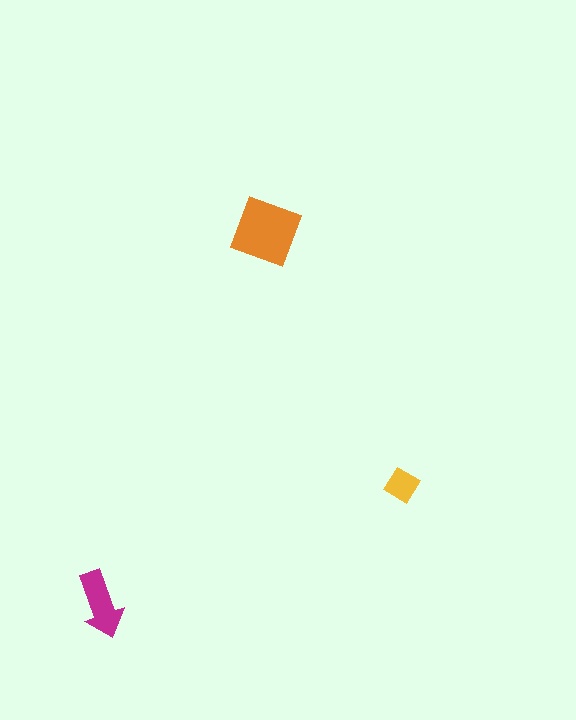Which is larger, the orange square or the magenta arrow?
The orange square.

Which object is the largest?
The orange square.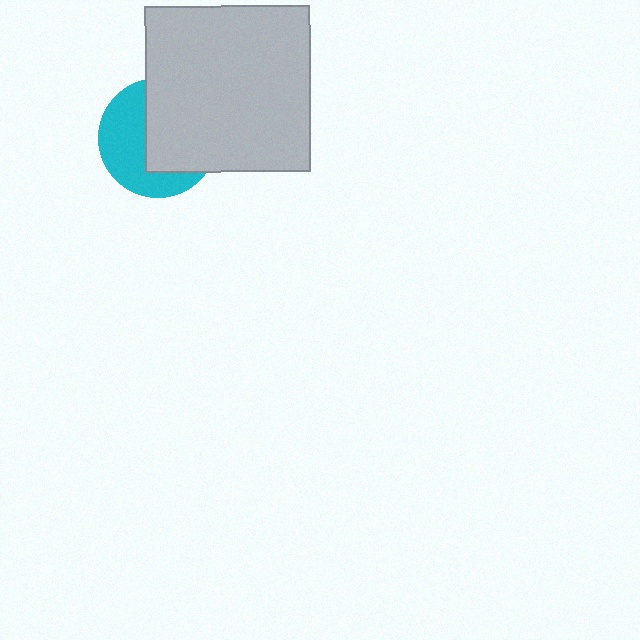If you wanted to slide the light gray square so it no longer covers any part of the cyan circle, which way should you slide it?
Slide it right — that is the most direct way to separate the two shapes.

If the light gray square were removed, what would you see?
You would see the complete cyan circle.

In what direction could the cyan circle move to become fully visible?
The cyan circle could move left. That would shift it out from behind the light gray square entirely.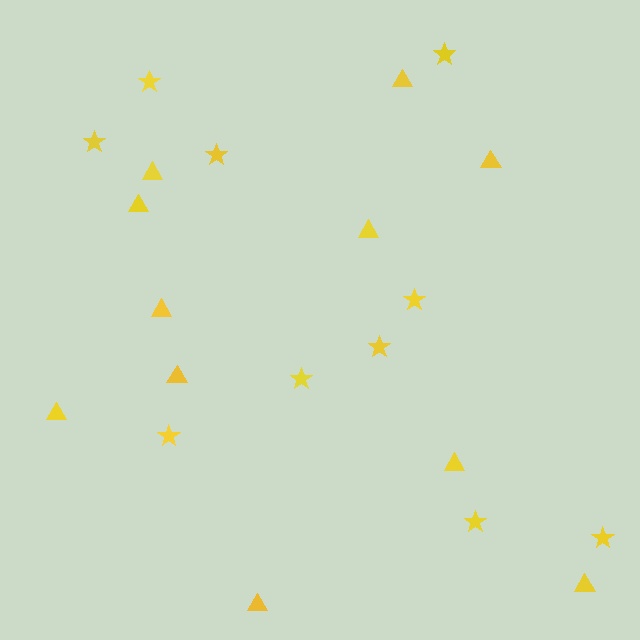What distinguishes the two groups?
There are 2 groups: one group of triangles (11) and one group of stars (10).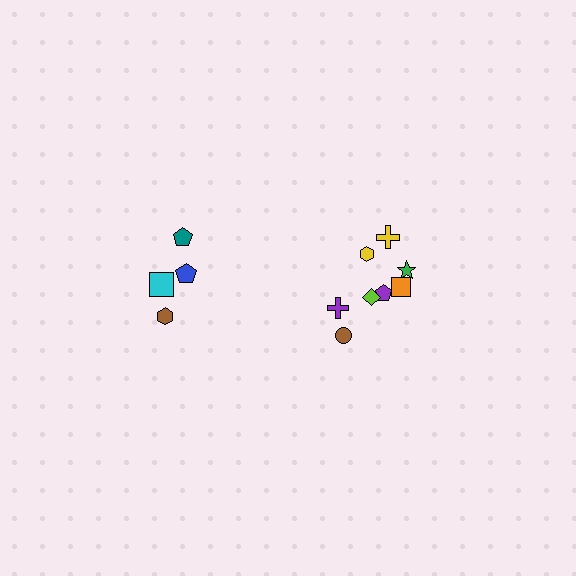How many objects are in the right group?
There are 8 objects.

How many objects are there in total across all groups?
There are 12 objects.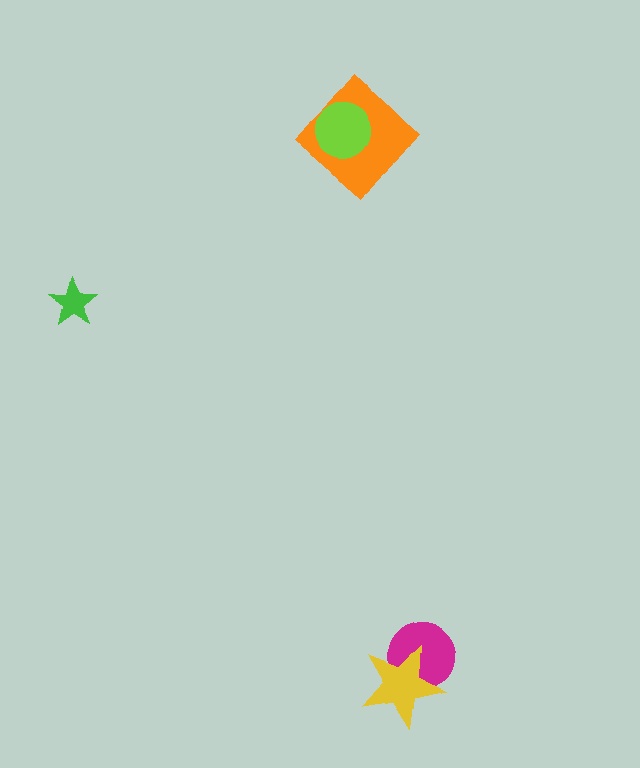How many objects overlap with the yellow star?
1 object overlaps with the yellow star.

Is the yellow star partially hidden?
No, no other shape covers it.